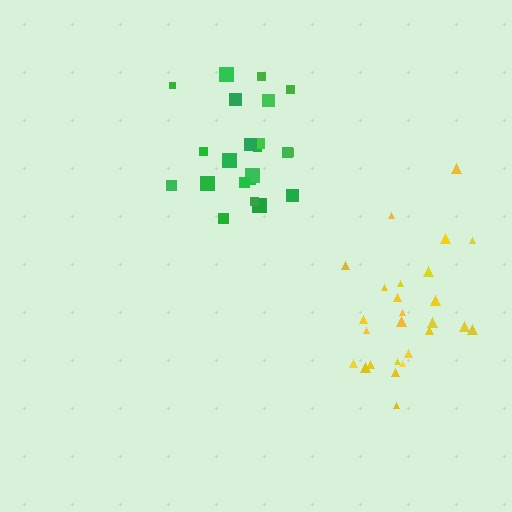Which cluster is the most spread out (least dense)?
Yellow.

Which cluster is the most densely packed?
Green.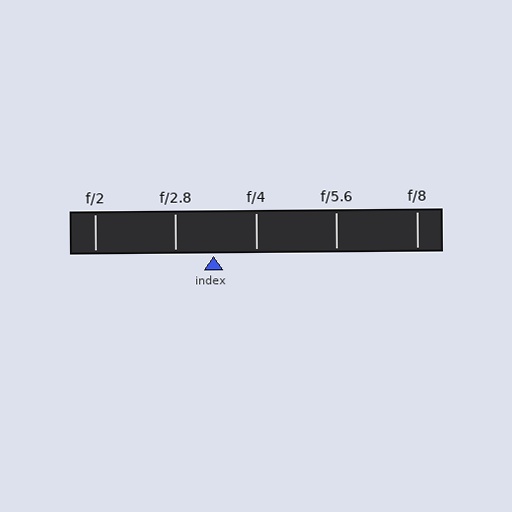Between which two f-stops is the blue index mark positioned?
The index mark is between f/2.8 and f/4.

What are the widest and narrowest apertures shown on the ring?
The widest aperture shown is f/2 and the narrowest is f/8.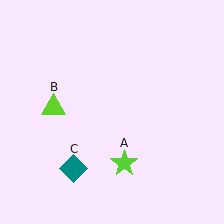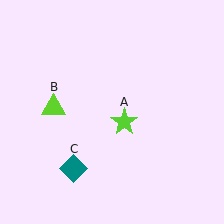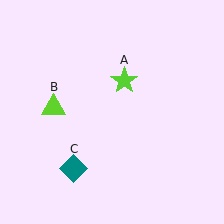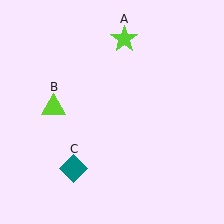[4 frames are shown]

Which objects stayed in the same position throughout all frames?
Lime triangle (object B) and teal diamond (object C) remained stationary.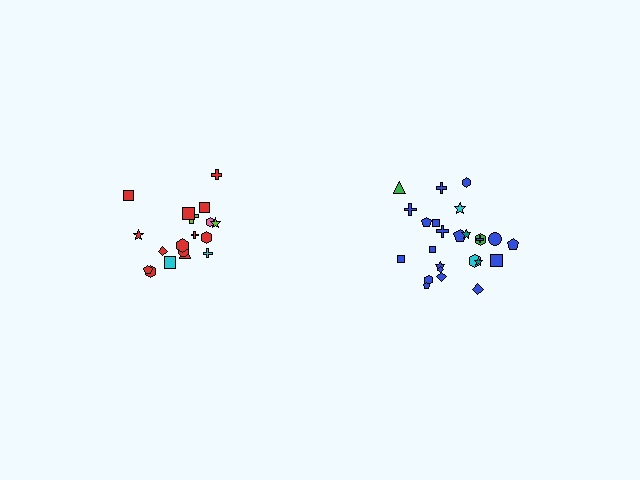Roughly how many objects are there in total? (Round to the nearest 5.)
Roughly 45 objects in total.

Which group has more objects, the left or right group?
The right group.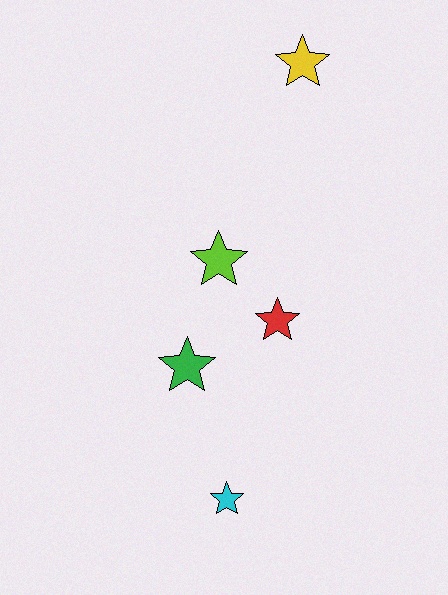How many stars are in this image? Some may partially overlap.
There are 5 stars.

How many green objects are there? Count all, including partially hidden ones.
There is 1 green object.